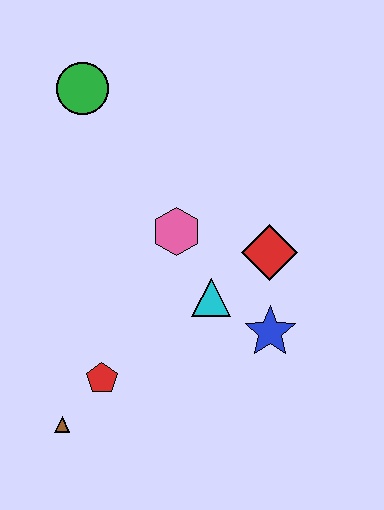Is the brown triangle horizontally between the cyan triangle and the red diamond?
No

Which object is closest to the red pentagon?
The brown triangle is closest to the red pentagon.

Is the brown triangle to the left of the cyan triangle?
Yes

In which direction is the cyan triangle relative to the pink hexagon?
The cyan triangle is below the pink hexagon.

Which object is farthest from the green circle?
The brown triangle is farthest from the green circle.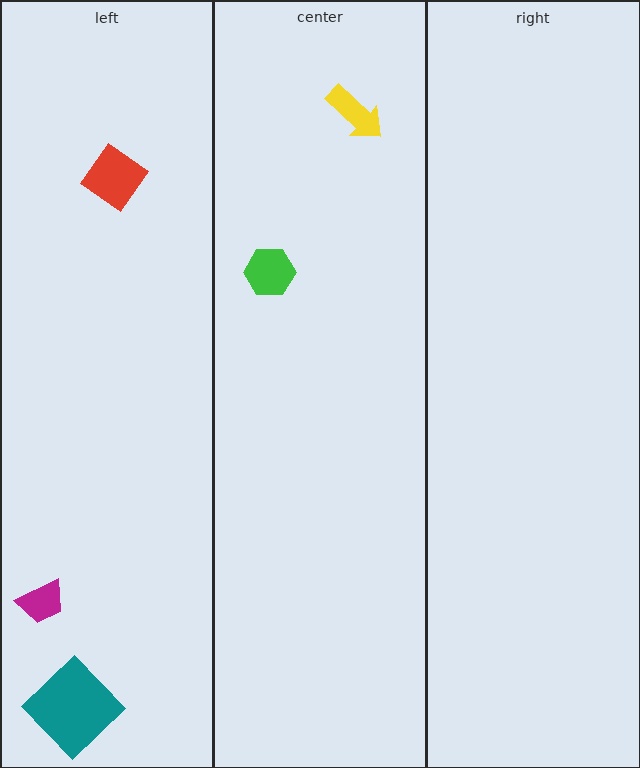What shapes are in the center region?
The green hexagon, the yellow arrow.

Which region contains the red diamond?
The left region.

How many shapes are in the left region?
3.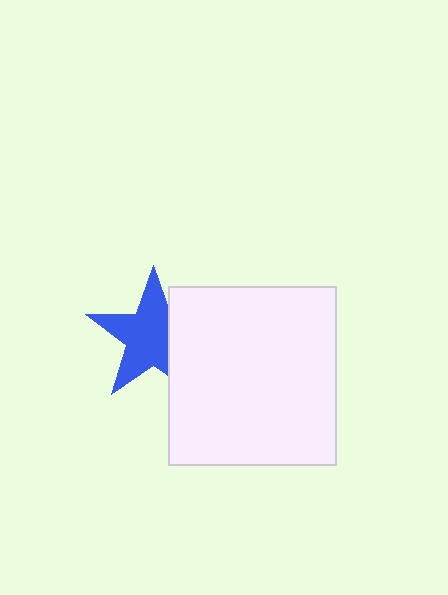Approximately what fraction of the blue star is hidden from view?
Roughly 30% of the blue star is hidden behind the white rectangle.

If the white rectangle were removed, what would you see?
You would see the complete blue star.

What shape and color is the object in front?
The object in front is a white rectangle.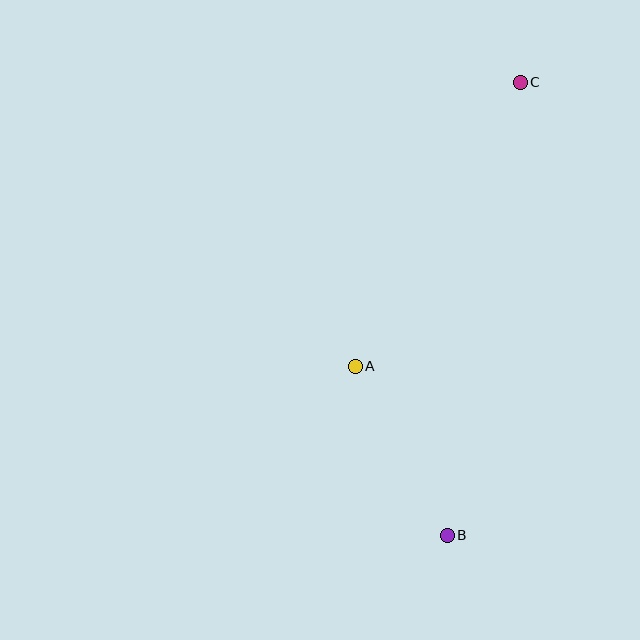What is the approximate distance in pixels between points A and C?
The distance between A and C is approximately 328 pixels.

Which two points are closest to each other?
Points A and B are closest to each other.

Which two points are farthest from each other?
Points B and C are farthest from each other.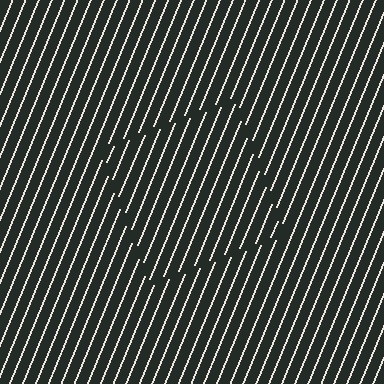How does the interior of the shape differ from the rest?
The interior of the shape contains the same grating, shifted by half a period — the contour is defined by the phase discontinuity where line-ends from the inner and outer gratings abut.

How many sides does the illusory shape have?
4 sides — the line-ends trace a square.